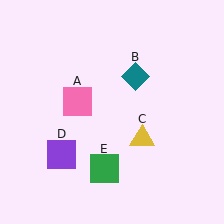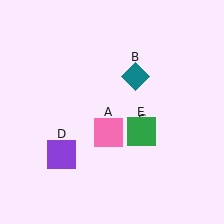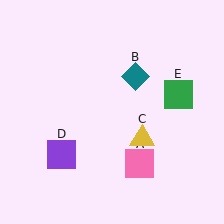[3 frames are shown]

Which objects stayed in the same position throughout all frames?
Teal diamond (object B) and yellow triangle (object C) and purple square (object D) remained stationary.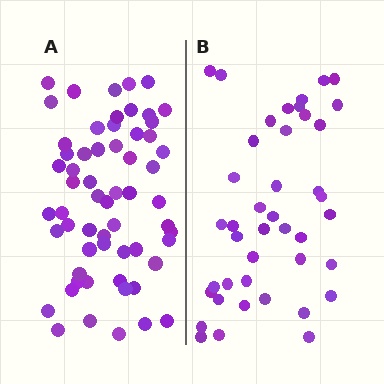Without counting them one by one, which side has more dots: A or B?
Region A (the left region) has more dots.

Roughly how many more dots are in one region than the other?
Region A has approximately 20 more dots than region B.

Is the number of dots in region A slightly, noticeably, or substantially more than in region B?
Region A has noticeably more, but not dramatically so. The ratio is roughly 1.4 to 1.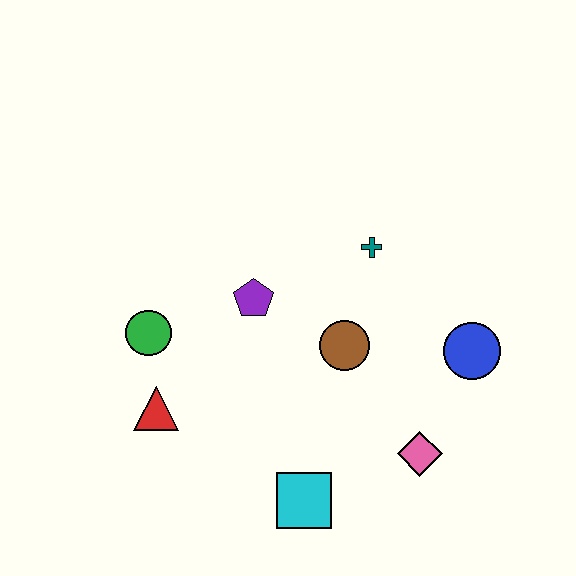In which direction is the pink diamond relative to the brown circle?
The pink diamond is below the brown circle.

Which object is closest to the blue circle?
The pink diamond is closest to the blue circle.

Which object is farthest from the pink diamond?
The green circle is farthest from the pink diamond.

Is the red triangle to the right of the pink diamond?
No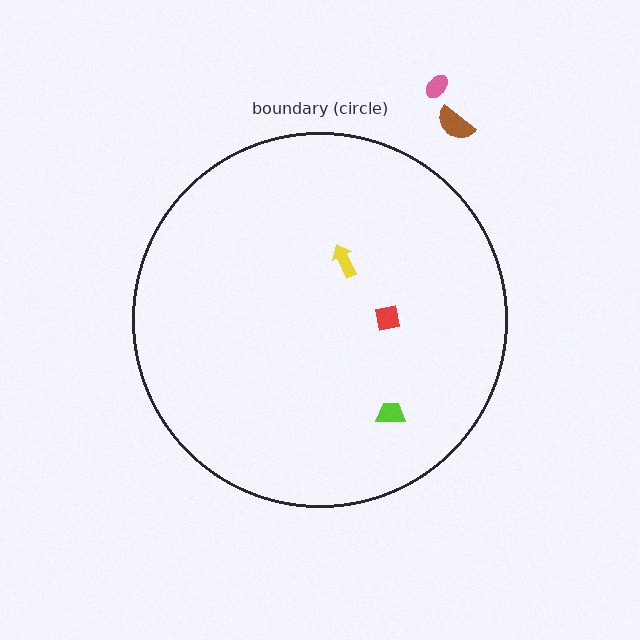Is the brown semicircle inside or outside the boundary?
Outside.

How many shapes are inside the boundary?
3 inside, 2 outside.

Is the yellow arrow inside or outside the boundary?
Inside.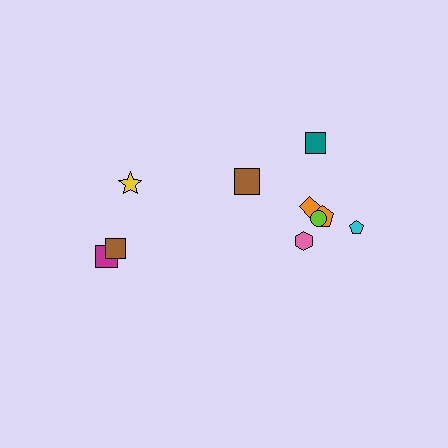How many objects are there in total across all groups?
There are 10 objects.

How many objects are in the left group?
There are 3 objects.